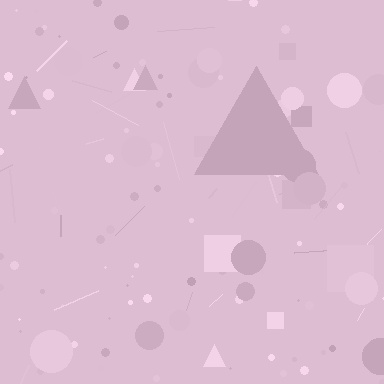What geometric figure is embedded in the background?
A triangle is embedded in the background.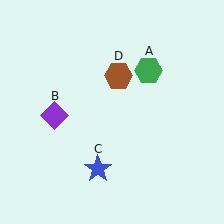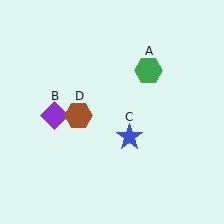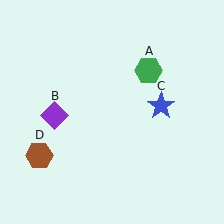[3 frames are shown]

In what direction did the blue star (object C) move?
The blue star (object C) moved up and to the right.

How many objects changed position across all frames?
2 objects changed position: blue star (object C), brown hexagon (object D).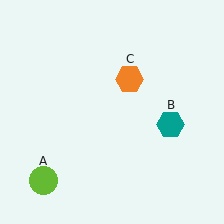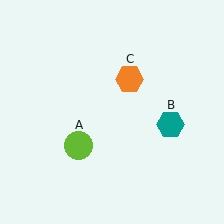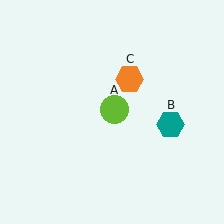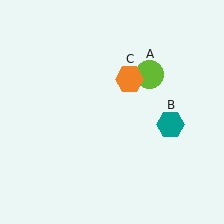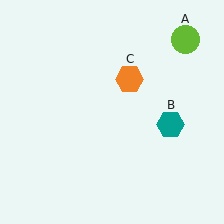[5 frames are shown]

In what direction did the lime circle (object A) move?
The lime circle (object A) moved up and to the right.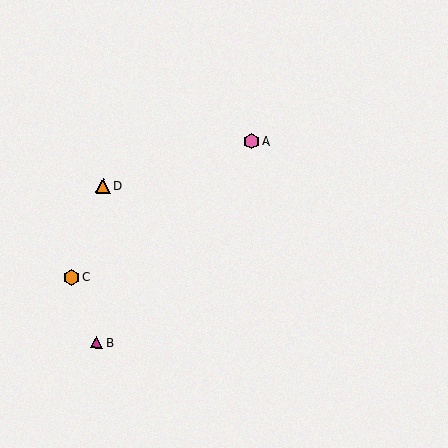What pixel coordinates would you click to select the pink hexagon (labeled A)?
Click at (251, 141) to select the pink hexagon A.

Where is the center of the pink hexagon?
The center of the pink hexagon is at (251, 141).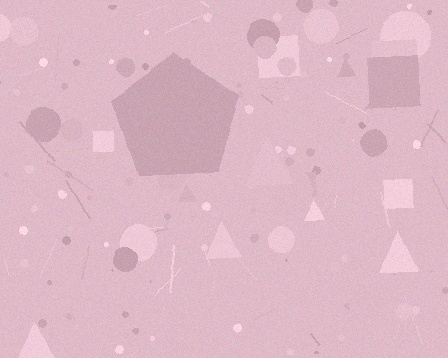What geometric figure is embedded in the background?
A pentagon is embedded in the background.